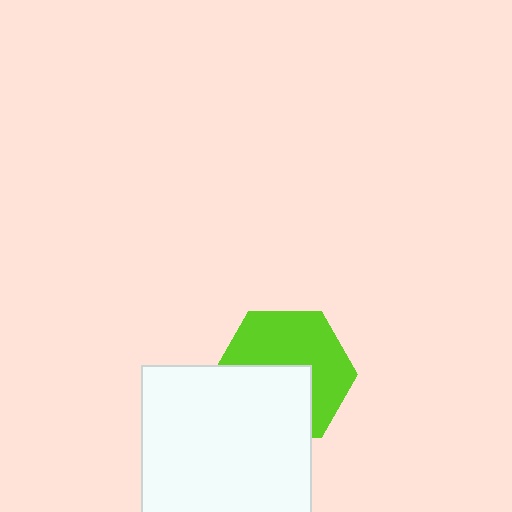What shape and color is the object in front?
The object in front is a white square.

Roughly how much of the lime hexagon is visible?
About half of it is visible (roughly 57%).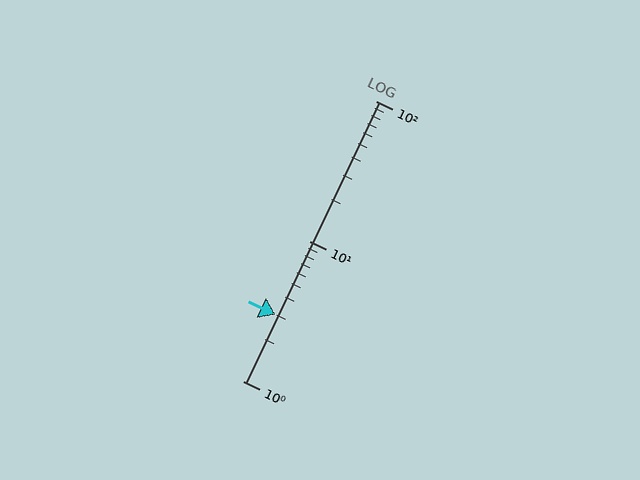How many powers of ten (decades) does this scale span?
The scale spans 2 decades, from 1 to 100.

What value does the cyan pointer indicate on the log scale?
The pointer indicates approximately 3.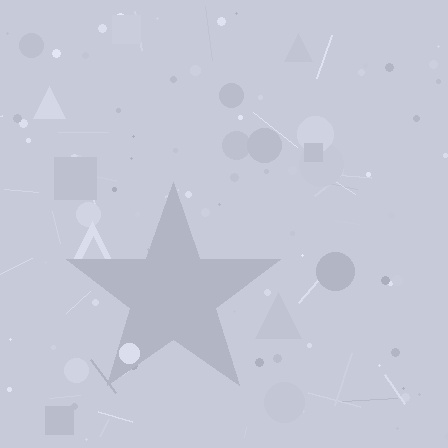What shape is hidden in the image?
A star is hidden in the image.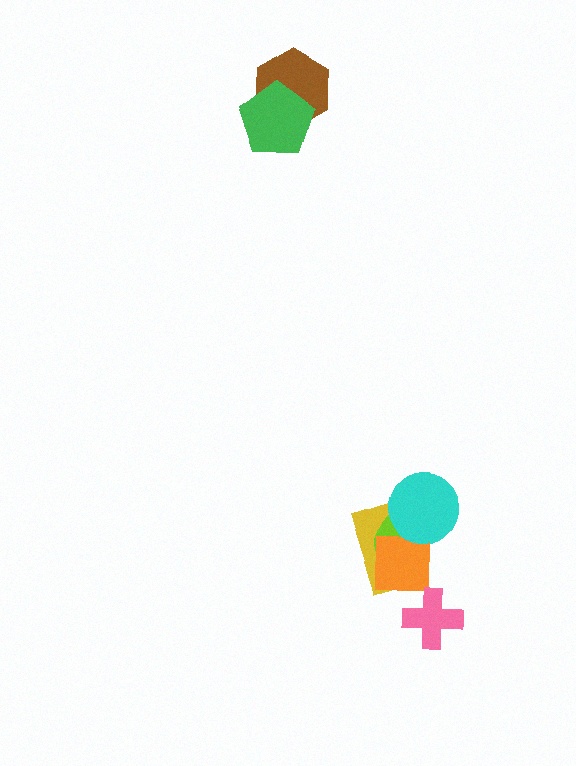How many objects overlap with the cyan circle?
2 objects overlap with the cyan circle.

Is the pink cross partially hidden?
No, no other shape covers it.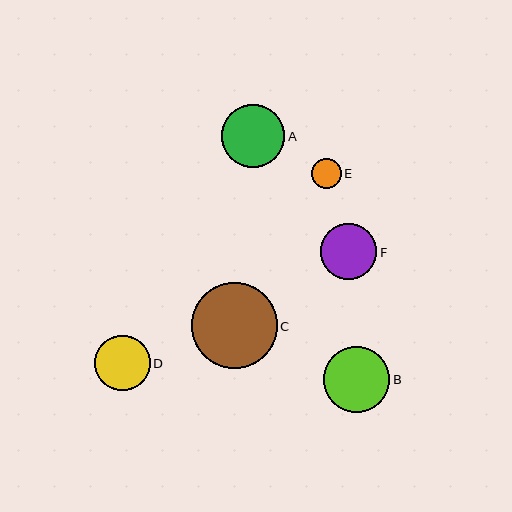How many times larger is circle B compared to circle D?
Circle B is approximately 1.2 times the size of circle D.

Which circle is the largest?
Circle C is the largest with a size of approximately 86 pixels.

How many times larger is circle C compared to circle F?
Circle C is approximately 1.5 times the size of circle F.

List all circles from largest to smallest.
From largest to smallest: C, B, A, F, D, E.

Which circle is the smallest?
Circle E is the smallest with a size of approximately 30 pixels.